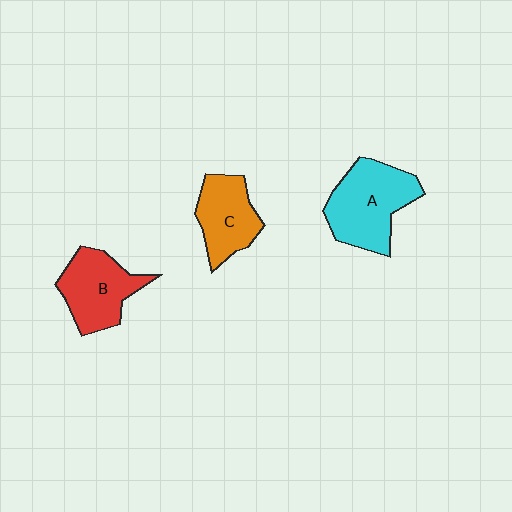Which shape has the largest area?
Shape A (cyan).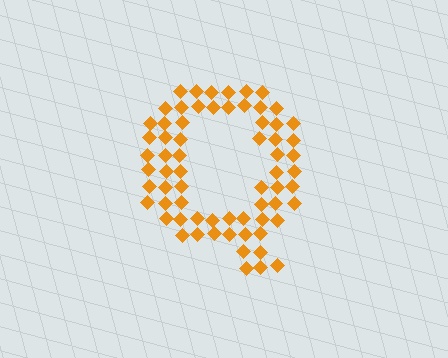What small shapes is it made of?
It is made of small diamonds.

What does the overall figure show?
The overall figure shows the letter Q.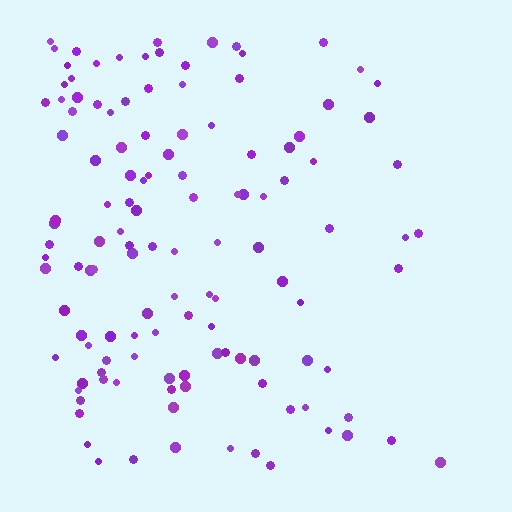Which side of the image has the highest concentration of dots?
The left.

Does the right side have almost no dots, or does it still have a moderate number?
Still a moderate number, just noticeably fewer than the left.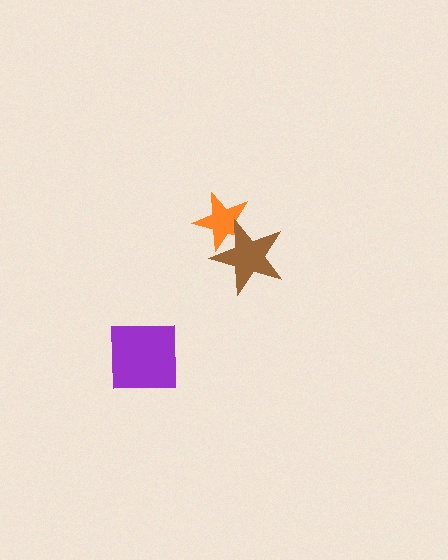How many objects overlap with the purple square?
0 objects overlap with the purple square.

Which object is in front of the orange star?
The brown star is in front of the orange star.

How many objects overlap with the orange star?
1 object overlaps with the orange star.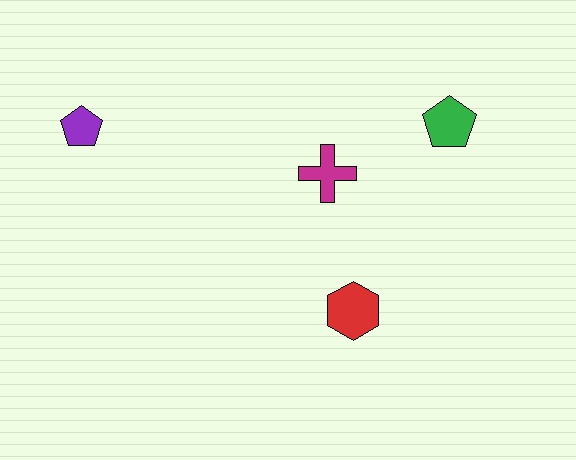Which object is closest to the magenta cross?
The green pentagon is closest to the magenta cross.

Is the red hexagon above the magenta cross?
No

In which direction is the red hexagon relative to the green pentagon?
The red hexagon is below the green pentagon.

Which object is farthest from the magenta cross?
The purple pentagon is farthest from the magenta cross.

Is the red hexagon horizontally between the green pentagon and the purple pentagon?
Yes